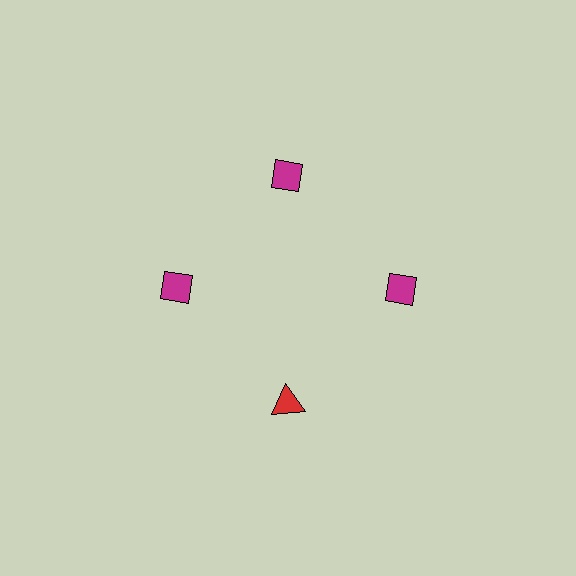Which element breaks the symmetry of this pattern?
The red triangle at roughly the 6 o'clock position breaks the symmetry. All other shapes are magenta diamonds.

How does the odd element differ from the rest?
It differs in both color (red instead of magenta) and shape (triangle instead of diamond).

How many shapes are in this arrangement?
There are 4 shapes arranged in a ring pattern.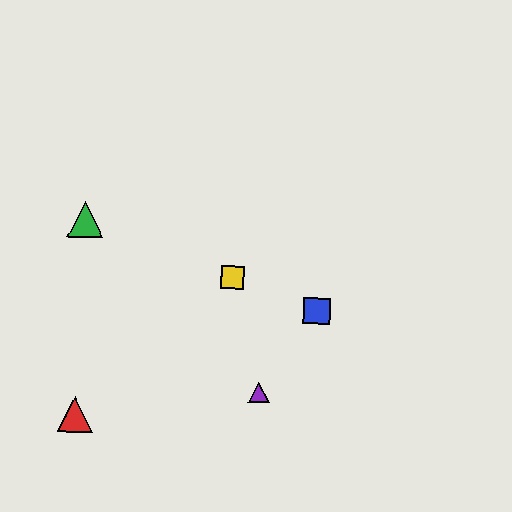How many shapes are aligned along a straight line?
3 shapes (the blue square, the green triangle, the yellow square) are aligned along a straight line.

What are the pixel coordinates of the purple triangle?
The purple triangle is at (259, 393).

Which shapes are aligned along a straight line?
The blue square, the green triangle, the yellow square are aligned along a straight line.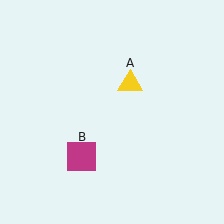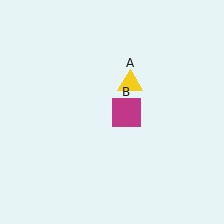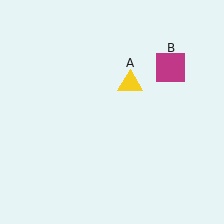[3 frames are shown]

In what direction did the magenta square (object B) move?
The magenta square (object B) moved up and to the right.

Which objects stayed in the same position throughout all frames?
Yellow triangle (object A) remained stationary.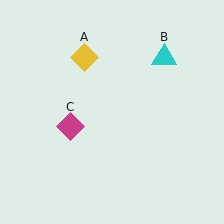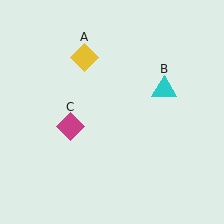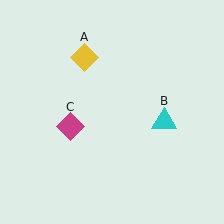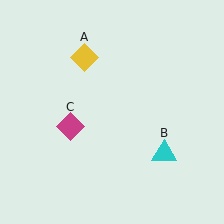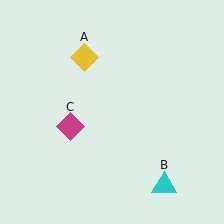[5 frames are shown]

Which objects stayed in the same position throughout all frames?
Yellow diamond (object A) and magenta diamond (object C) remained stationary.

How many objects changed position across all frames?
1 object changed position: cyan triangle (object B).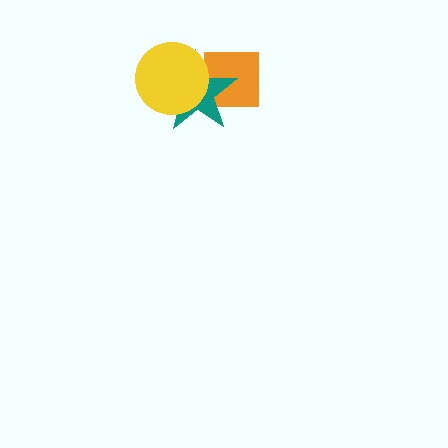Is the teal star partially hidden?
Yes, it is partially covered by another shape.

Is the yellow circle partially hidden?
No, no other shape covers it.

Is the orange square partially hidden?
Yes, it is partially covered by another shape.